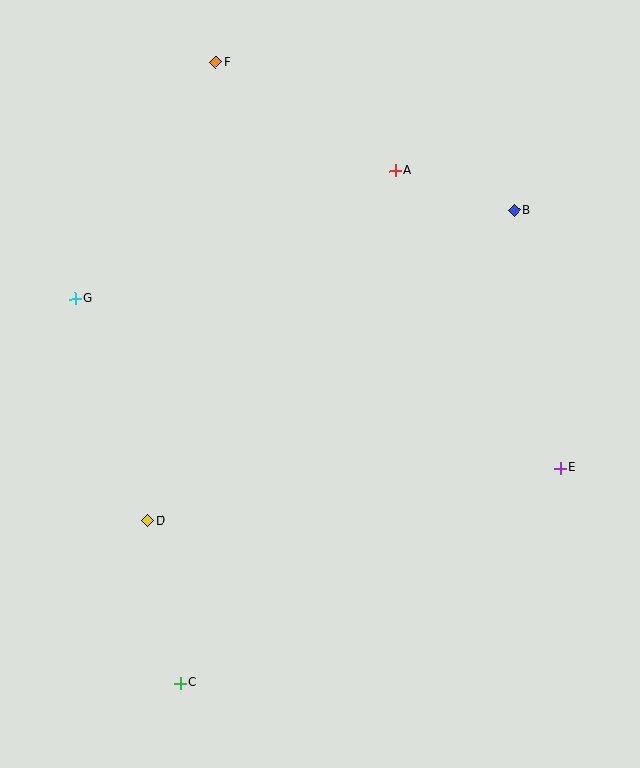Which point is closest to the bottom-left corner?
Point C is closest to the bottom-left corner.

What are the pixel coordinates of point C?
Point C is at (180, 683).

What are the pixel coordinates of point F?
Point F is at (216, 62).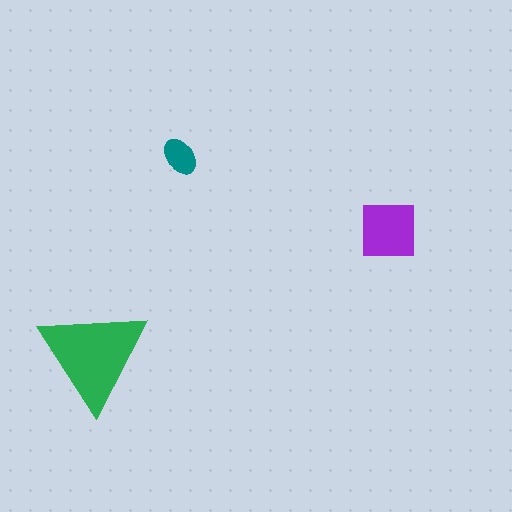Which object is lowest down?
The green triangle is bottommost.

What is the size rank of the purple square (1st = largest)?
2nd.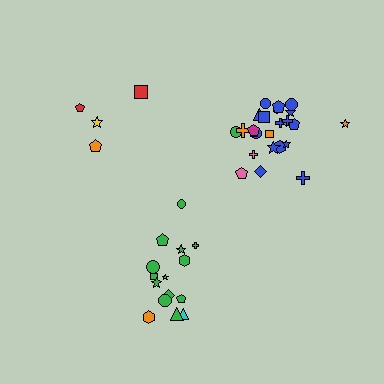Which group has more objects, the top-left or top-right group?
The top-right group.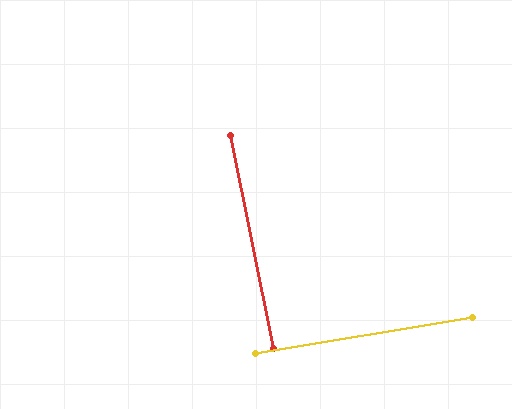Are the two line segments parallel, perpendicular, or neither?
Perpendicular — they meet at approximately 88°.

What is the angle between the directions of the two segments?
Approximately 88 degrees.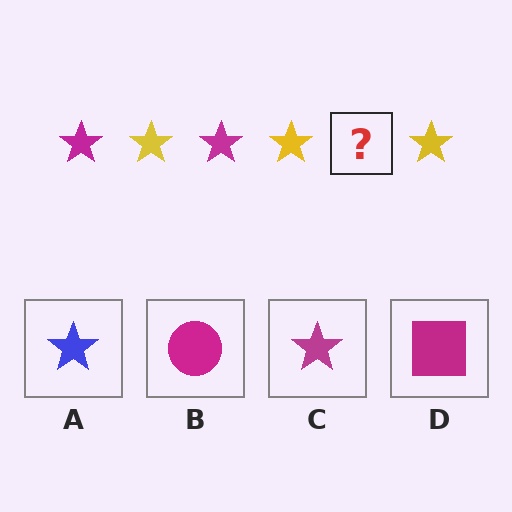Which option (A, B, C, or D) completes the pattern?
C.